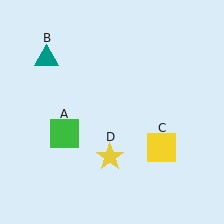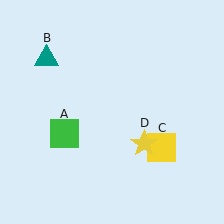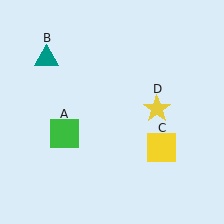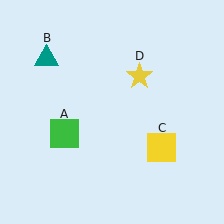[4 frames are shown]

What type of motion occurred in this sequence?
The yellow star (object D) rotated counterclockwise around the center of the scene.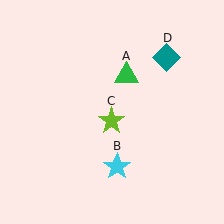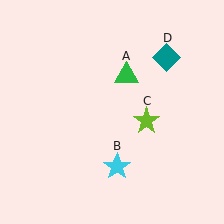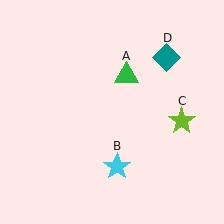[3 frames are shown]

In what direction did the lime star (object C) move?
The lime star (object C) moved right.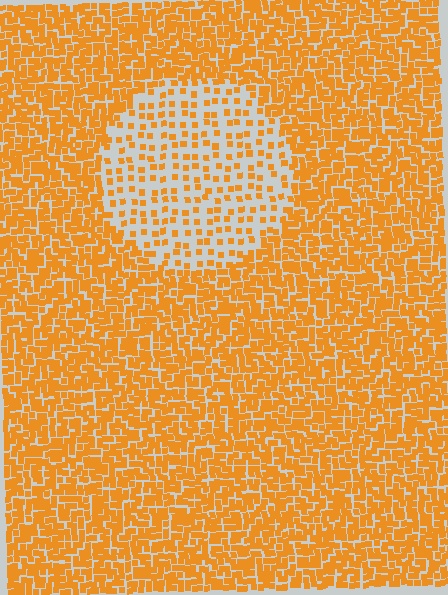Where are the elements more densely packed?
The elements are more densely packed outside the circle boundary.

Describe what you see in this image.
The image contains small orange elements arranged at two different densities. A circle-shaped region is visible where the elements are less densely packed than the surrounding area.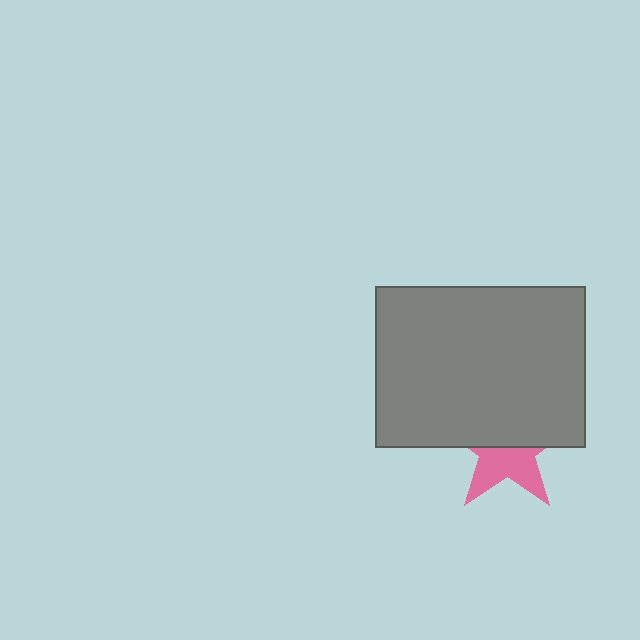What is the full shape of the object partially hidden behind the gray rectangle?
The partially hidden object is a pink star.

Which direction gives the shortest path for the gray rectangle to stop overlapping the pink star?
Moving up gives the shortest separation.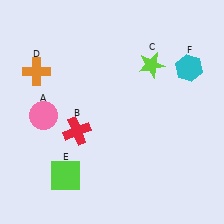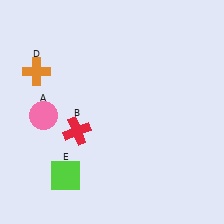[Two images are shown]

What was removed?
The lime star (C), the cyan hexagon (F) were removed in Image 2.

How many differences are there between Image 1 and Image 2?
There are 2 differences between the two images.